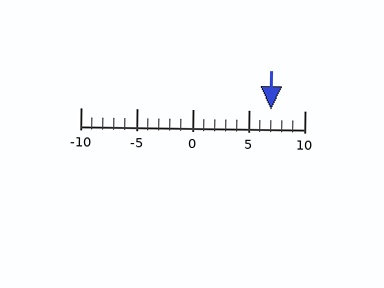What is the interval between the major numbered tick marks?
The major tick marks are spaced 5 units apart.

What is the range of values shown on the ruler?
The ruler shows values from -10 to 10.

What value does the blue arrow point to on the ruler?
The blue arrow points to approximately 7.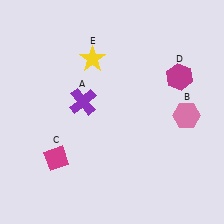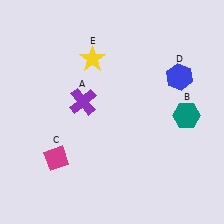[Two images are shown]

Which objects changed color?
B changed from pink to teal. D changed from magenta to blue.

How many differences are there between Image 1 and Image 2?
There are 2 differences between the two images.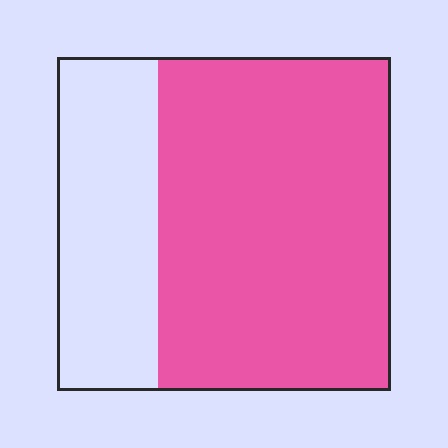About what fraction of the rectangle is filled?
About two thirds (2/3).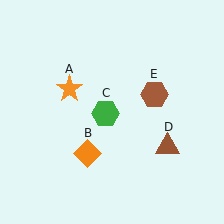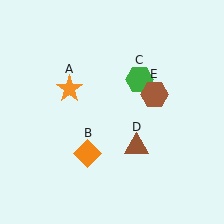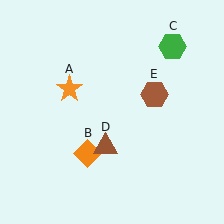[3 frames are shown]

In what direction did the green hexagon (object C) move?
The green hexagon (object C) moved up and to the right.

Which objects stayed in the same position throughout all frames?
Orange star (object A) and orange diamond (object B) and brown hexagon (object E) remained stationary.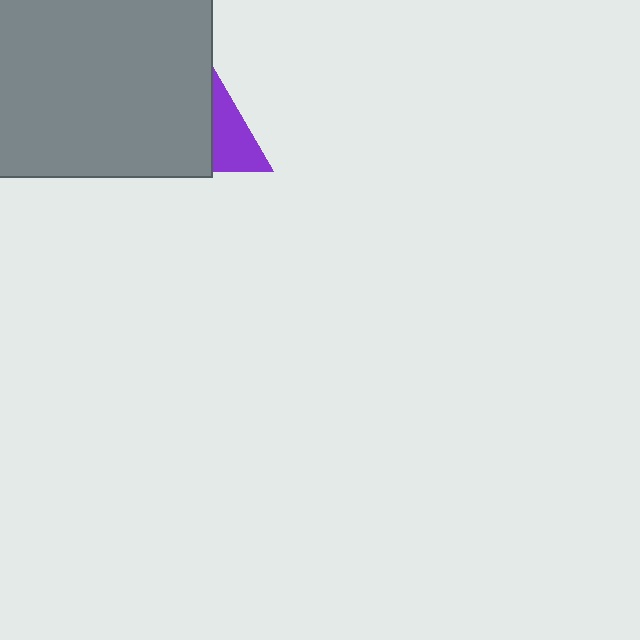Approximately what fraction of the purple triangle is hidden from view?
Roughly 62% of the purple triangle is hidden behind the gray square.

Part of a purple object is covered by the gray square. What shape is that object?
It is a triangle.